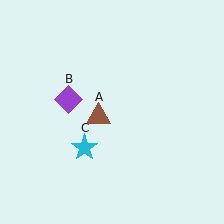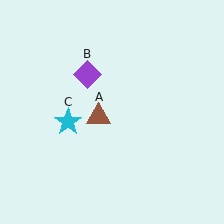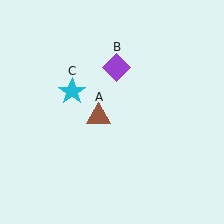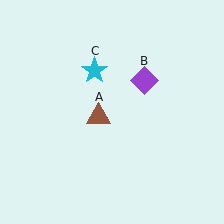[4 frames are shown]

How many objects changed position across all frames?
2 objects changed position: purple diamond (object B), cyan star (object C).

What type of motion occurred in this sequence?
The purple diamond (object B), cyan star (object C) rotated clockwise around the center of the scene.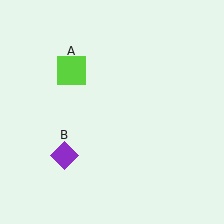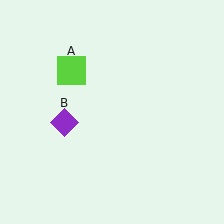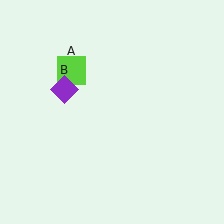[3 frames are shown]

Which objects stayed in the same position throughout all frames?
Lime square (object A) remained stationary.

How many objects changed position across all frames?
1 object changed position: purple diamond (object B).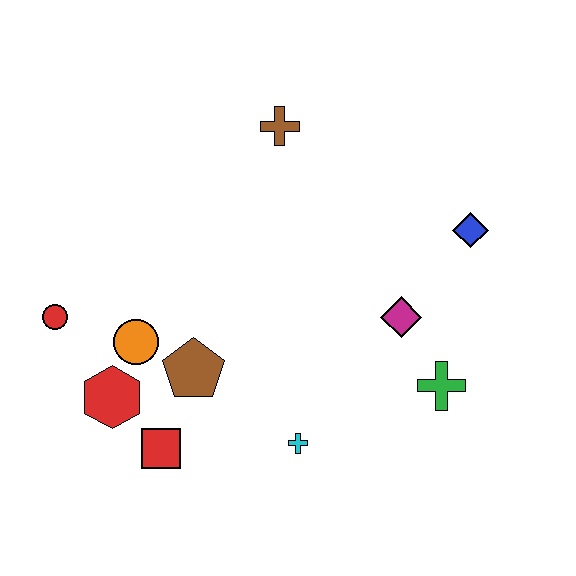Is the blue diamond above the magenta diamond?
Yes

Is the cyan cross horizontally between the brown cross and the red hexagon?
No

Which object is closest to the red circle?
The orange circle is closest to the red circle.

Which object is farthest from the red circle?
The blue diamond is farthest from the red circle.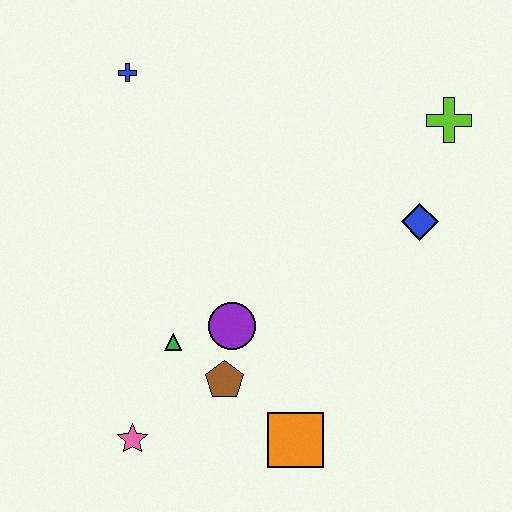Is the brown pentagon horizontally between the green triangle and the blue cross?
No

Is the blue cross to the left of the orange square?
Yes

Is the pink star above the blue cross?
No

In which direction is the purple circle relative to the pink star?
The purple circle is above the pink star.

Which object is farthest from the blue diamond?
The pink star is farthest from the blue diamond.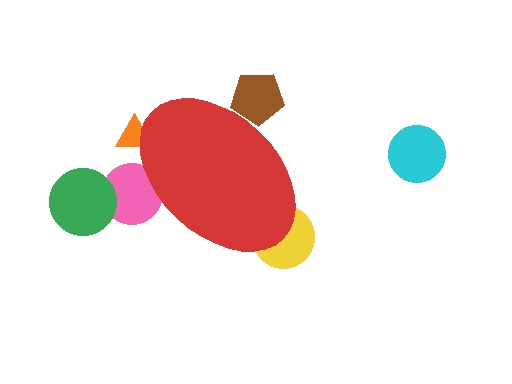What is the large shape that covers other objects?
A red ellipse.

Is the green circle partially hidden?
No, the green circle is fully visible.